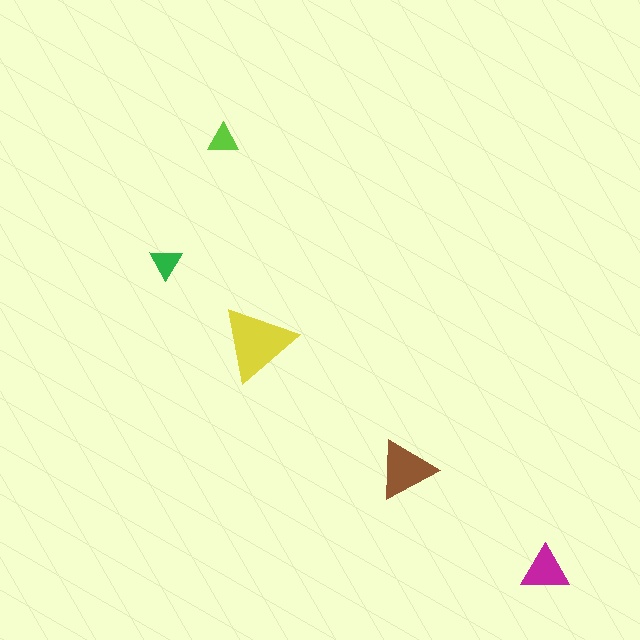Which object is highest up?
The lime triangle is topmost.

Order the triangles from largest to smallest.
the yellow one, the brown one, the magenta one, the green one, the lime one.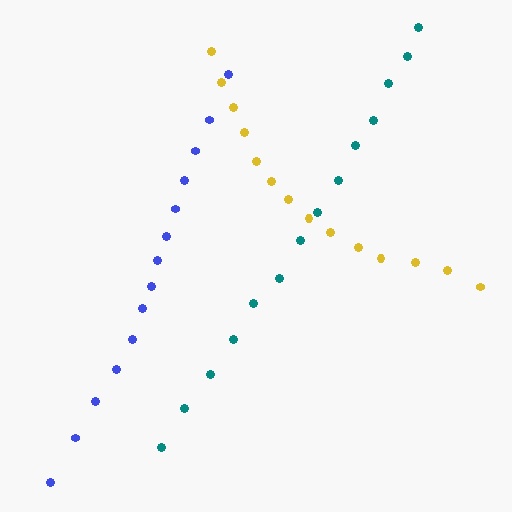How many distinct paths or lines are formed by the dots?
There are 3 distinct paths.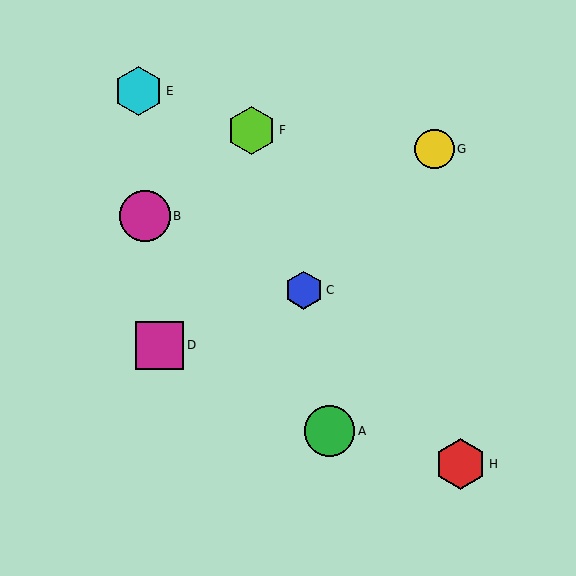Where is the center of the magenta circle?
The center of the magenta circle is at (145, 216).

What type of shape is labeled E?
Shape E is a cyan hexagon.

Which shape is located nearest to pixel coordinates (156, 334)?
The magenta square (labeled D) at (160, 345) is nearest to that location.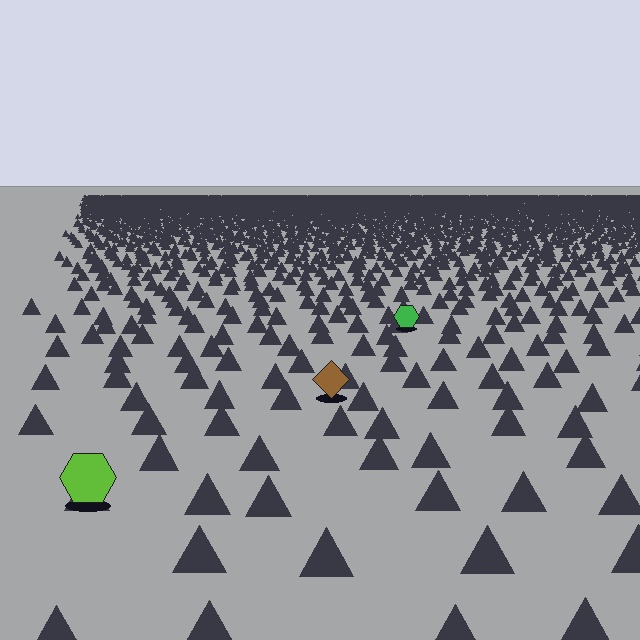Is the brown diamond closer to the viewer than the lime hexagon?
No. The lime hexagon is closer — you can tell from the texture gradient: the ground texture is coarser near it.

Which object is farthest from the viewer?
The green hexagon is farthest from the viewer. It appears smaller and the ground texture around it is denser.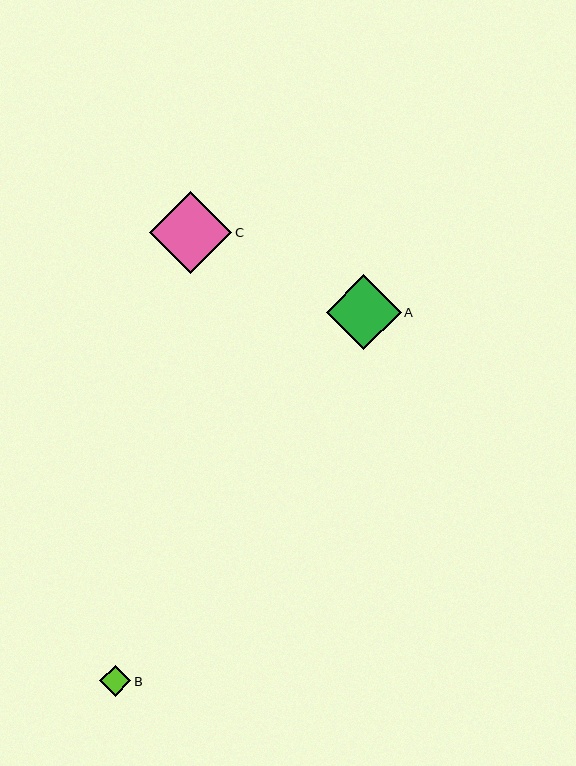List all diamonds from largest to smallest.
From largest to smallest: C, A, B.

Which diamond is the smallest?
Diamond B is the smallest with a size of approximately 31 pixels.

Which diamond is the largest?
Diamond C is the largest with a size of approximately 82 pixels.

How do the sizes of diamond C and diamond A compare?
Diamond C and diamond A are approximately the same size.